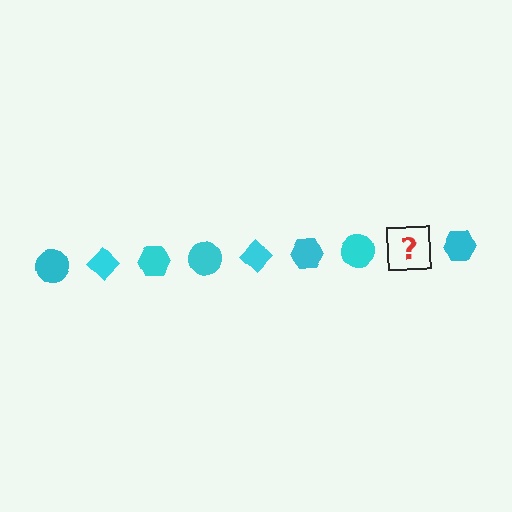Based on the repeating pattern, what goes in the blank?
The blank should be a cyan diamond.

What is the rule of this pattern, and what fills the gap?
The rule is that the pattern cycles through circle, diamond, hexagon shapes in cyan. The gap should be filled with a cyan diamond.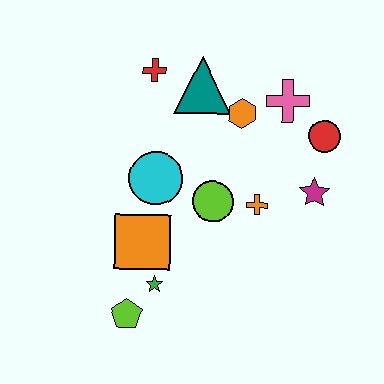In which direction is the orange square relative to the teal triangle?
The orange square is below the teal triangle.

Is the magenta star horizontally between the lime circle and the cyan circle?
No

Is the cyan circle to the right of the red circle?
No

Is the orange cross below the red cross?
Yes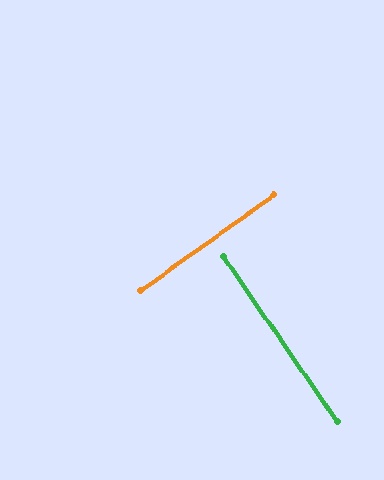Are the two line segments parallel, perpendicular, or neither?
Perpendicular — they meet at approximately 89°.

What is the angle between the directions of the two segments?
Approximately 89 degrees.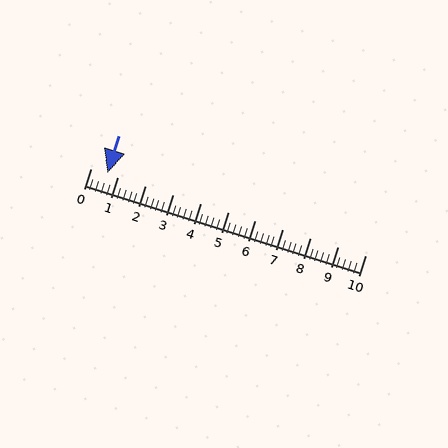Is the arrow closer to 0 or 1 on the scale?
The arrow is closer to 1.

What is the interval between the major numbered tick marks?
The major tick marks are spaced 1 units apart.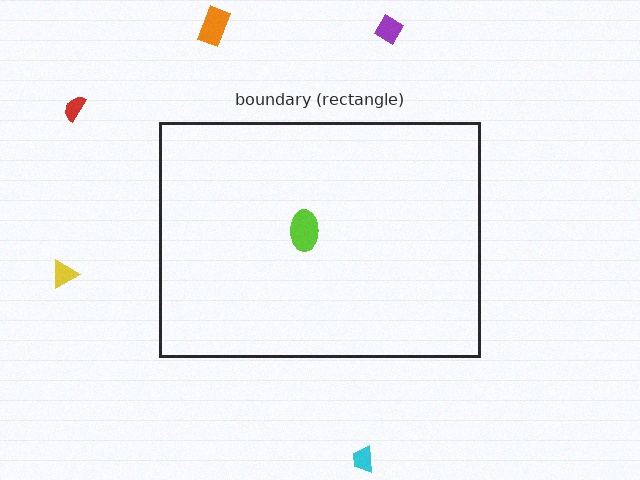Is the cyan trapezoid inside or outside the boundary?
Outside.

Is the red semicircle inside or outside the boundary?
Outside.